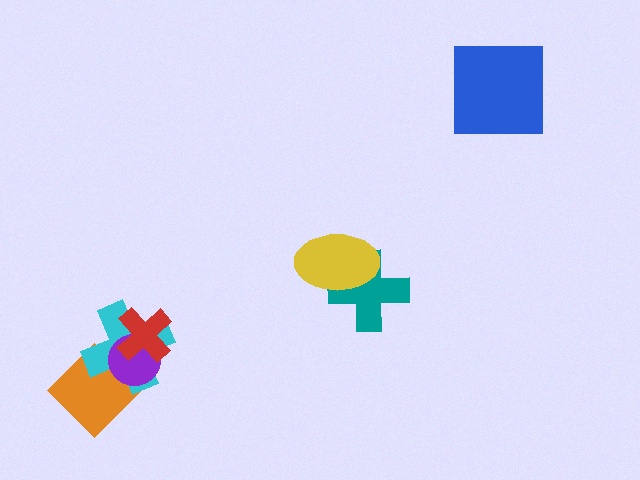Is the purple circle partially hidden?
Yes, it is partially covered by another shape.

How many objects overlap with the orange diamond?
2 objects overlap with the orange diamond.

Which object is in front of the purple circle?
The red cross is in front of the purple circle.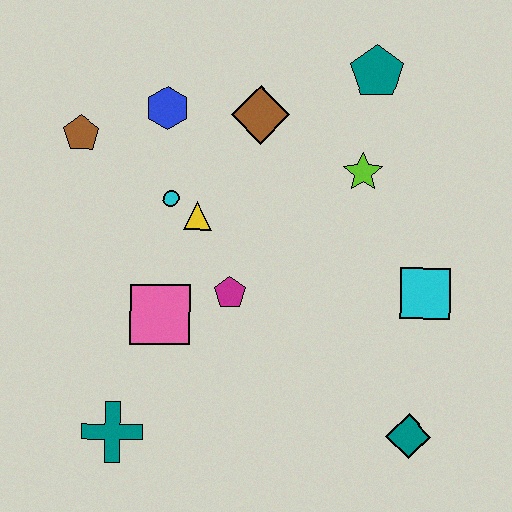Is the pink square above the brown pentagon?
No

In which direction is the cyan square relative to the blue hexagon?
The cyan square is to the right of the blue hexagon.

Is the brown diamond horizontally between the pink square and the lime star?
Yes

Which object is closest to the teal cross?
The pink square is closest to the teal cross.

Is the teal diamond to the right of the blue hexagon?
Yes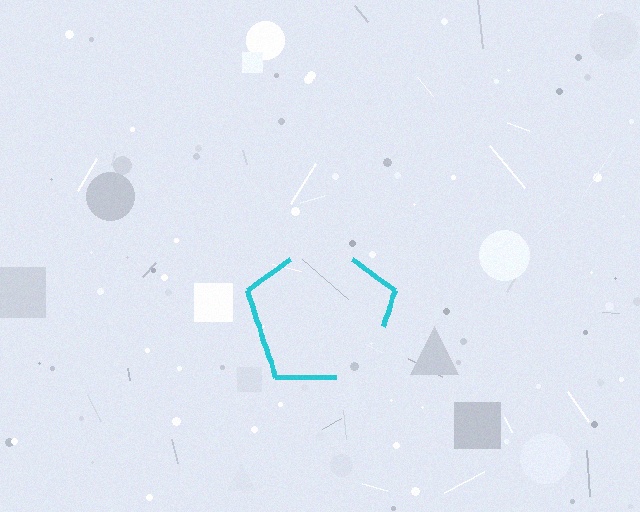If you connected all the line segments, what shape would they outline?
They would outline a pentagon.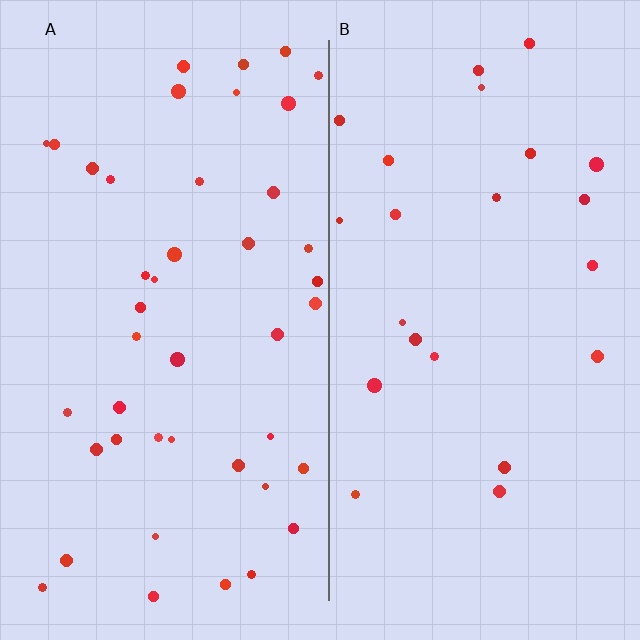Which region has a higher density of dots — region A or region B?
A (the left).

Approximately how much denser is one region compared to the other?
Approximately 1.9× — region A over region B.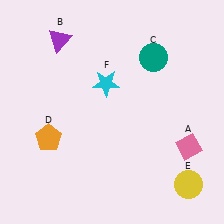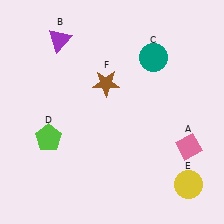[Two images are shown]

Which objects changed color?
D changed from orange to lime. F changed from cyan to brown.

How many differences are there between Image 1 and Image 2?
There are 2 differences between the two images.